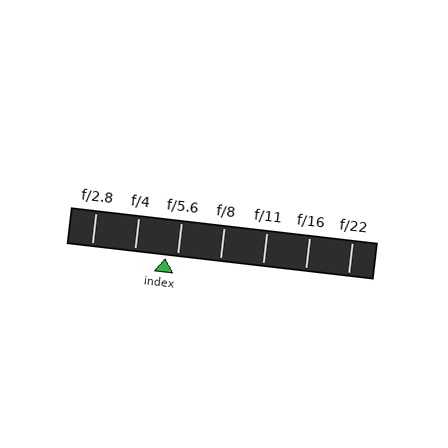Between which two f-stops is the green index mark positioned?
The index mark is between f/4 and f/5.6.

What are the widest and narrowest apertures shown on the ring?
The widest aperture shown is f/2.8 and the narrowest is f/22.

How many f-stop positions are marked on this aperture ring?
There are 7 f-stop positions marked.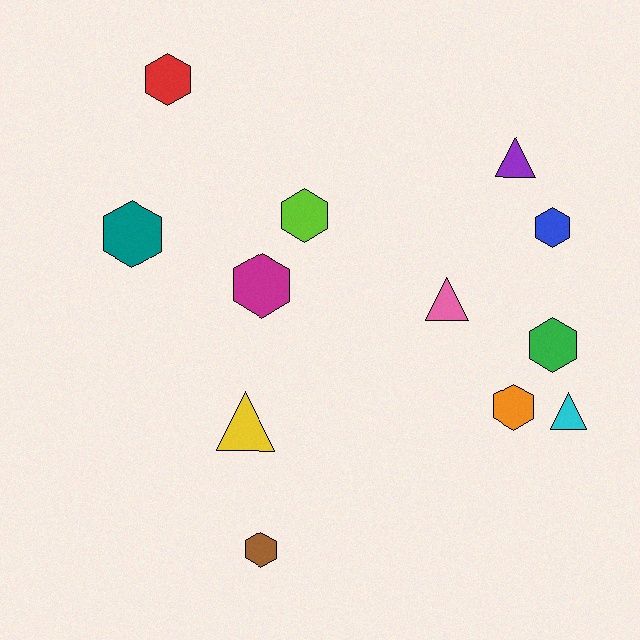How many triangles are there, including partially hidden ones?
There are 4 triangles.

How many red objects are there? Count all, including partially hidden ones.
There is 1 red object.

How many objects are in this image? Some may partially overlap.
There are 12 objects.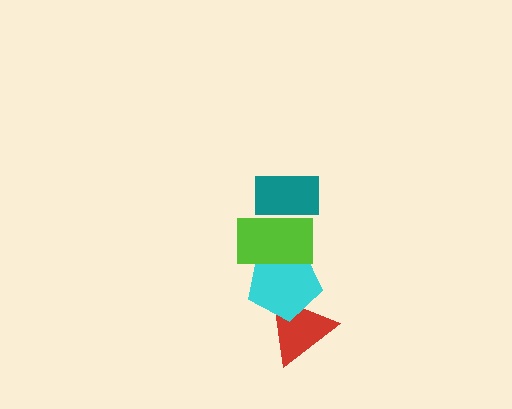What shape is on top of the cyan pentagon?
The lime rectangle is on top of the cyan pentagon.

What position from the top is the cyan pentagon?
The cyan pentagon is 3rd from the top.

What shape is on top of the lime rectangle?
The teal rectangle is on top of the lime rectangle.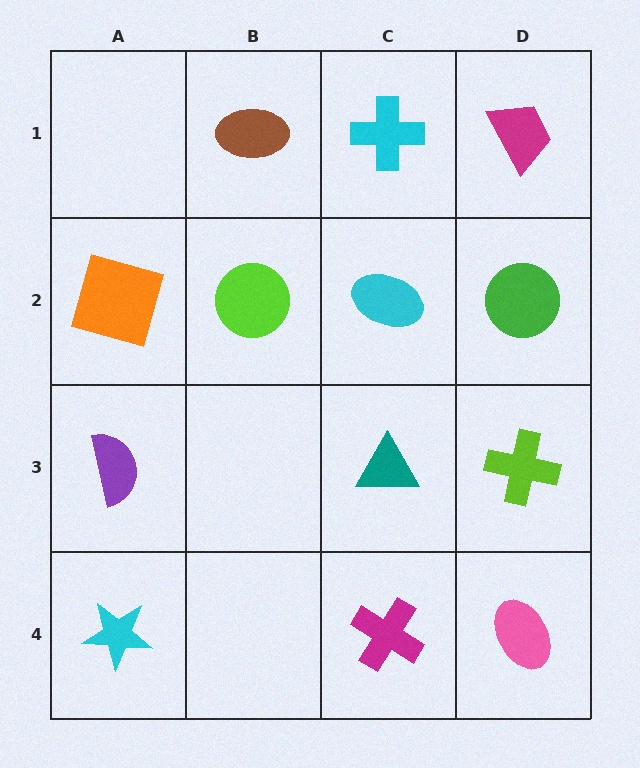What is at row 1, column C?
A cyan cross.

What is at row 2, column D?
A green circle.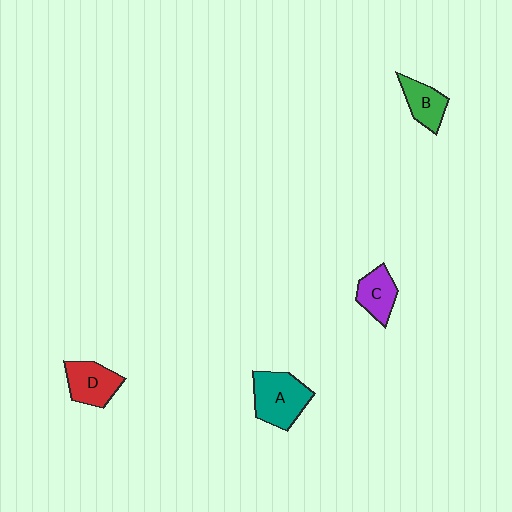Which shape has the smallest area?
Shape B (green).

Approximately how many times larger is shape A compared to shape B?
Approximately 1.6 times.